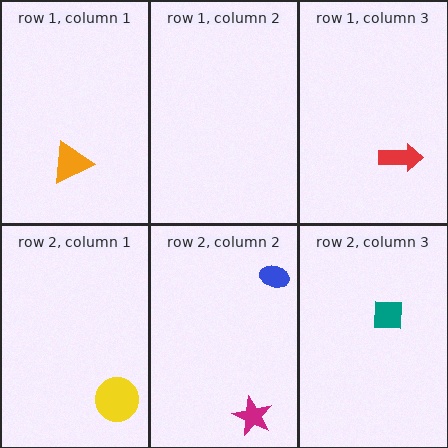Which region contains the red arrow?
The row 1, column 3 region.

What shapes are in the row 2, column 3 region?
The teal square.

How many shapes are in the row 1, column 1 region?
1.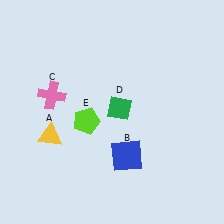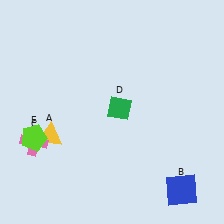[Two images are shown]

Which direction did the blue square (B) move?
The blue square (B) moved right.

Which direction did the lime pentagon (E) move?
The lime pentagon (E) moved left.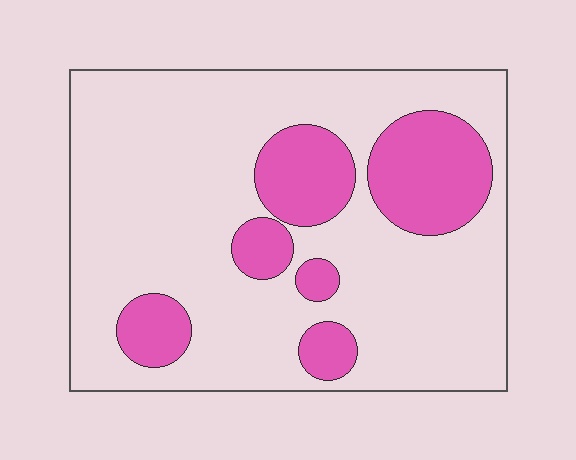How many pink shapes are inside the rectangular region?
6.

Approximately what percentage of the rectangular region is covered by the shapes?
Approximately 25%.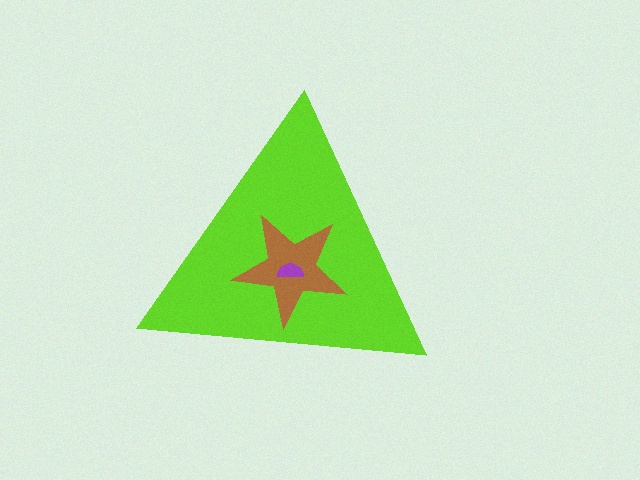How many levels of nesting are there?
3.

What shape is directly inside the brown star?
The purple semicircle.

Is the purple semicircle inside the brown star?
Yes.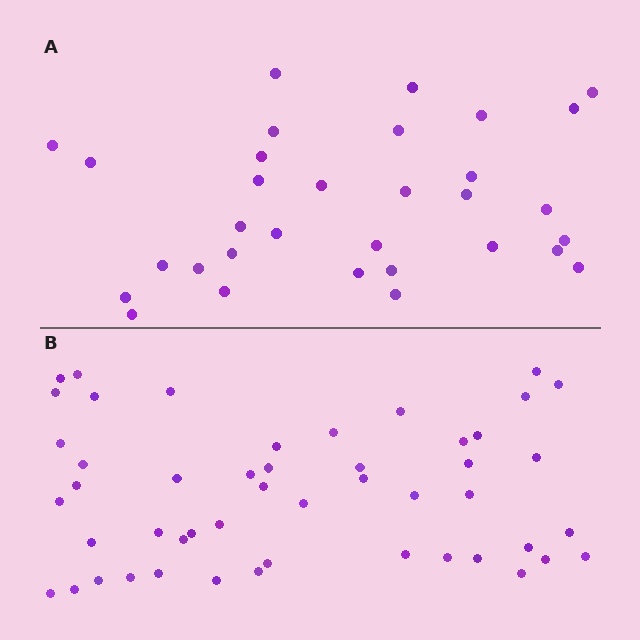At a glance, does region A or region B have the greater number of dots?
Region B (the bottom region) has more dots.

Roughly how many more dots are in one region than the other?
Region B has approximately 15 more dots than region A.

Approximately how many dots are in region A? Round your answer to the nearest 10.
About 30 dots. (The exact count is 32, which rounds to 30.)